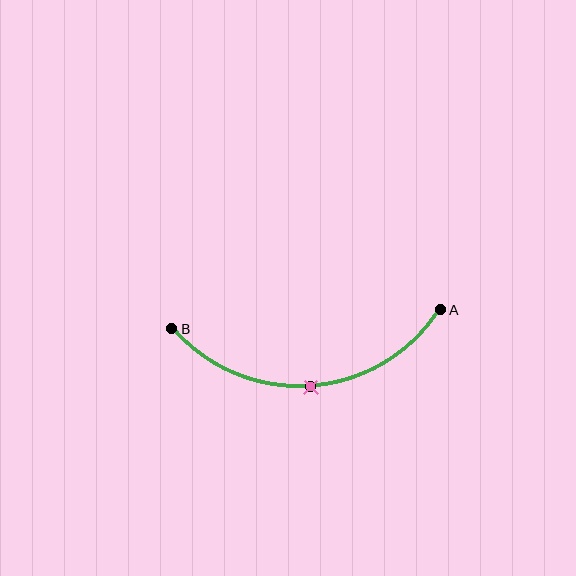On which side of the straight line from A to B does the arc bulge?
The arc bulges below the straight line connecting A and B.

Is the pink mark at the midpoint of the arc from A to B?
Yes. The pink mark lies on the arc at equal arc-length from both A and B — it is the arc midpoint.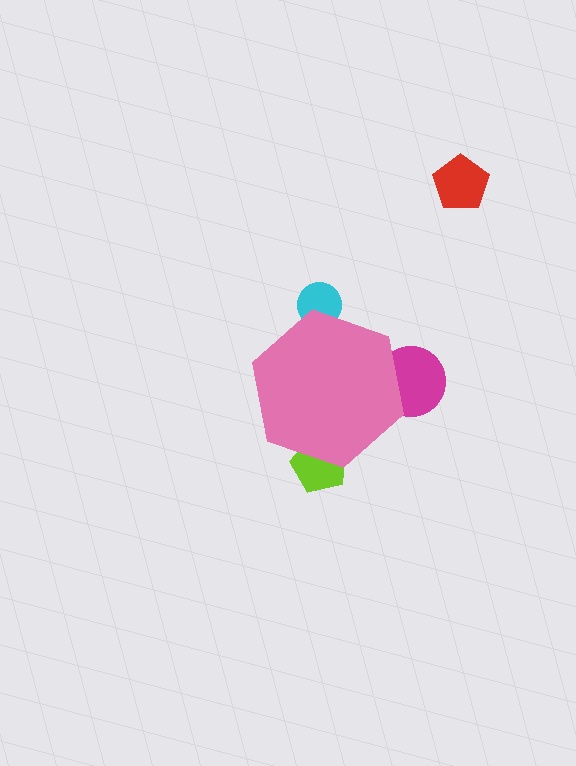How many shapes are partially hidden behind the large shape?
3 shapes are partially hidden.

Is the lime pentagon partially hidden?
Yes, the lime pentagon is partially hidden behind the pink hexagon.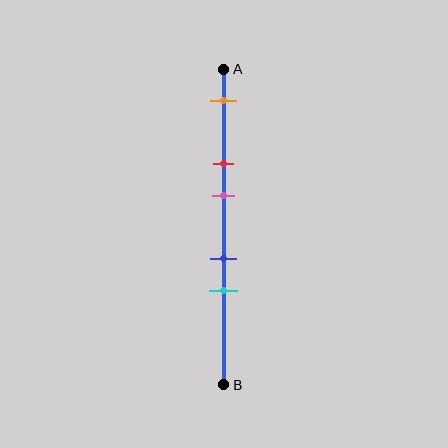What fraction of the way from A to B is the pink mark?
The pink mark is approximately 40% (0.4) of the way from A to B.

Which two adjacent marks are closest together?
The blue and cyan marks are the closest adjacent pair.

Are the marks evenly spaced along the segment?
No, the marks are not evenly spaced.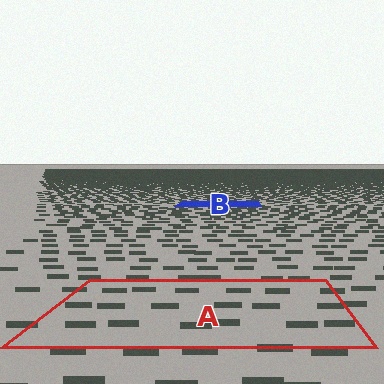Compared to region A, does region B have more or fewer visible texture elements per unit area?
Region B has more texture elements per unit area — they are packed more densely because it is farther away.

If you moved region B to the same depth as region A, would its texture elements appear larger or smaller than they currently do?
They would appear larger. At a closer depth, the same texture elements are projected at a bigger on-screen size.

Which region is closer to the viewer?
Region A is closer. The texture elements there are larger and more spread out.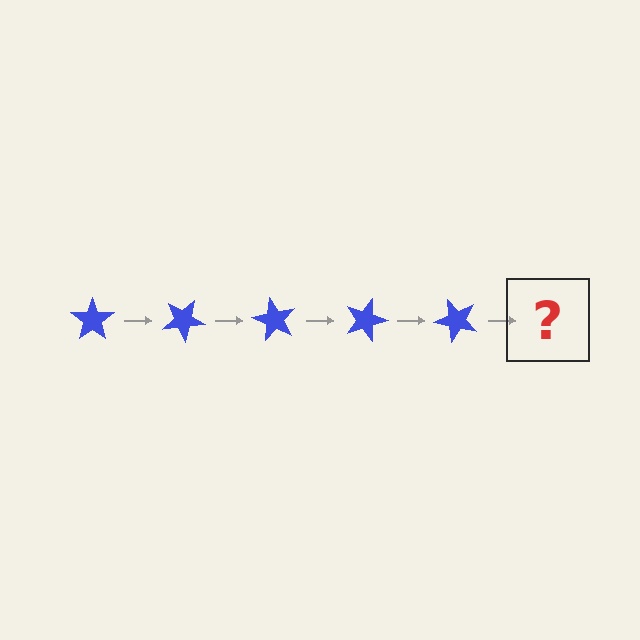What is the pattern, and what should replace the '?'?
The pattern is that the star rotates 30 degrees each step. The '?' should be a blue star rotated 150 degrees.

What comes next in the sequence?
The next element should be a blue star rotated 150 degrees.